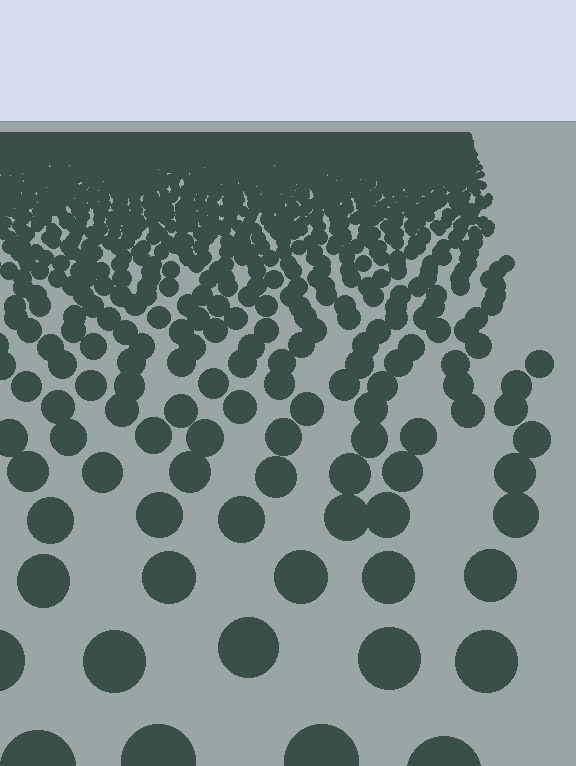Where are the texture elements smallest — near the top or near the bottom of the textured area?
Near the top.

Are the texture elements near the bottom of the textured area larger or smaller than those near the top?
Larger. Near the bottom, elements are closer to the viewer and appear at a bigger on-screen size.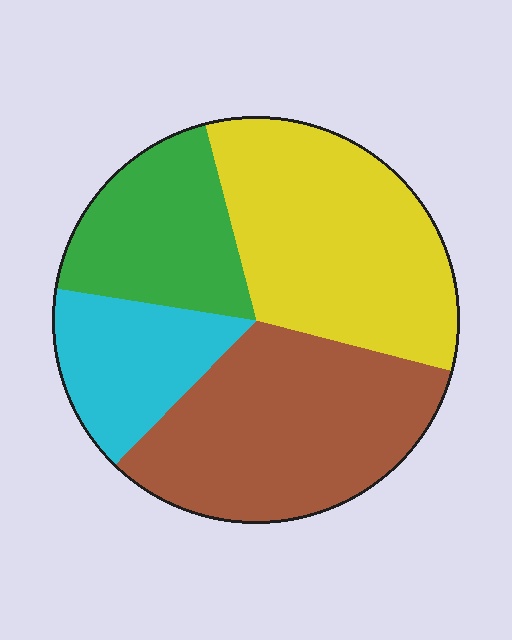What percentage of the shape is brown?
Brown takes up about one third (1/3) of the shape.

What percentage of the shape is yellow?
Yellow covers roughly 35% of the shape.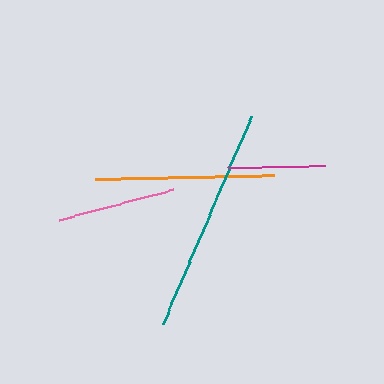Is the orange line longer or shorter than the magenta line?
The orange line is longer than the magenta line.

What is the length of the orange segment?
The orange segment is approximately 179 pixels long.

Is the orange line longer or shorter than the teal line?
The teal line is longer than the orange line.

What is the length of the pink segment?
The pink segment is approximately 118 pixels long.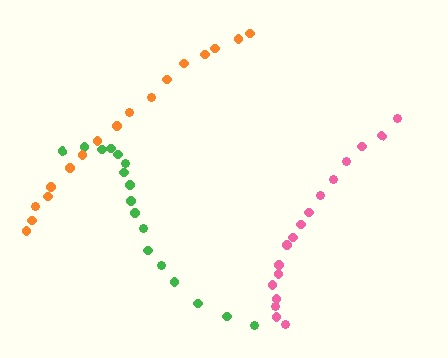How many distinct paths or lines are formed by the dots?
There are 3 distinct paths.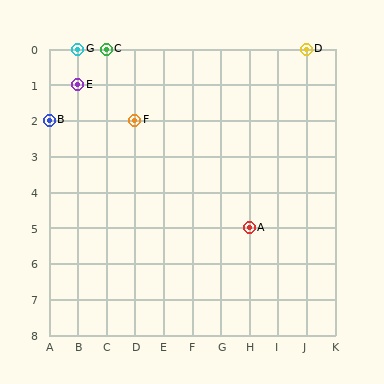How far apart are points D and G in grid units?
Points D and G are 8 columns apart.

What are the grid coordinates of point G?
Point G is at grid coordinates (B, 0).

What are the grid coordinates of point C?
Point C is at grid coordinates (C, 0).